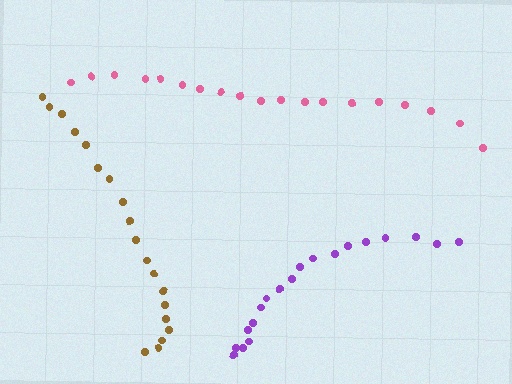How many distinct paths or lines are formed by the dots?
There are 3 distinct paths.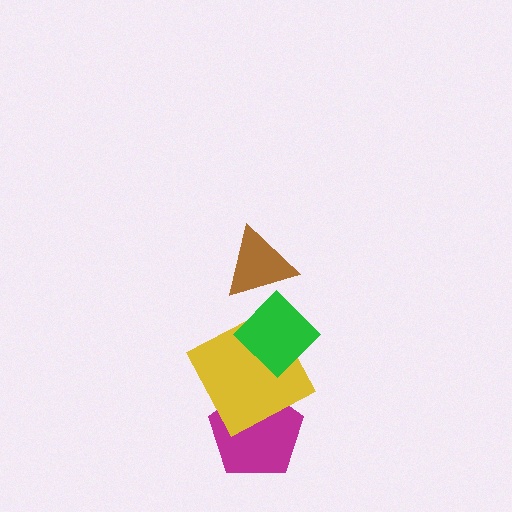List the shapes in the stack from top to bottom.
From top to bottom: the brown triangle, the green diamond, the yellow square, the magenta pentagon.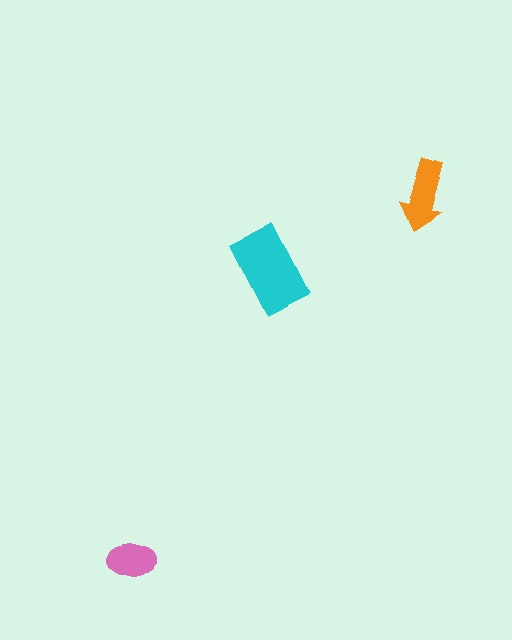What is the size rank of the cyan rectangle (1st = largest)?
1st.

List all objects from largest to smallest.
The cyan rectangle, the orange arrow, the pink ellipse.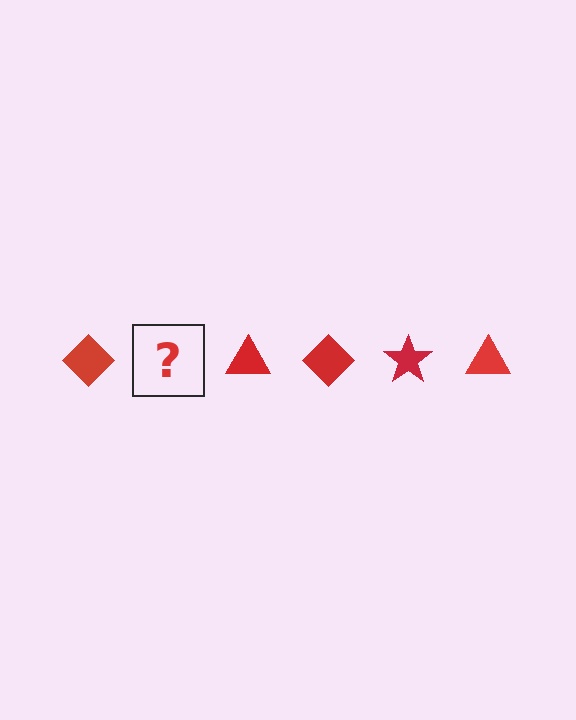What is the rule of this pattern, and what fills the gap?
The rule is that the pattern cycles through diamond, star, triangle shapes in red. The gap should be filled with a red star.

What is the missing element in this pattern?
The missing element is a red star.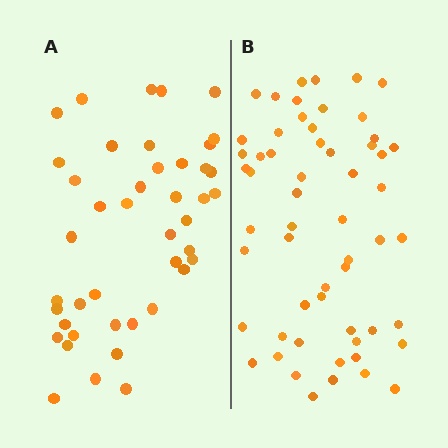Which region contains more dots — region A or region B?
Region B (the right region) has more dots.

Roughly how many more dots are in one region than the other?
Region B has approximately 15 more dots than region A.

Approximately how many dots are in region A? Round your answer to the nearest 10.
About 40 dots. (The exact count is 43, which rounds to 40.)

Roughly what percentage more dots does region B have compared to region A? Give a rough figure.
About 35% more.